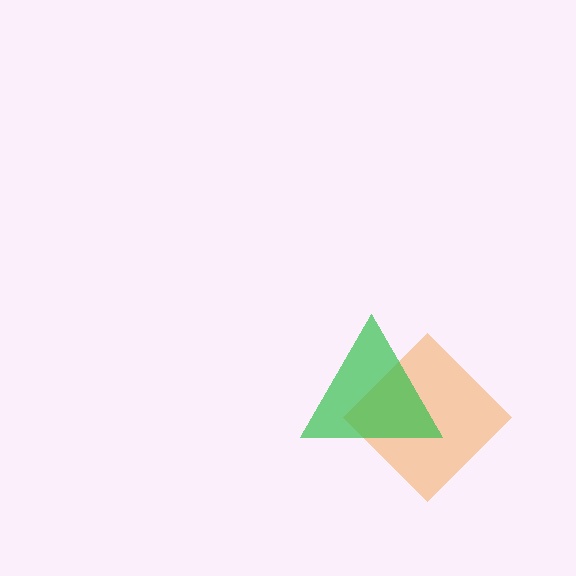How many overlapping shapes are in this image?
There are 2 overlapping shapes in the image.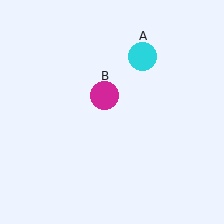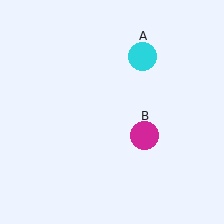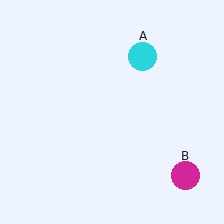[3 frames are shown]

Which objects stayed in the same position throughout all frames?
Cyan circle (object A) remained stationary.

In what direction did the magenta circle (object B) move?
The magenta circle (object B) moved down and to the right.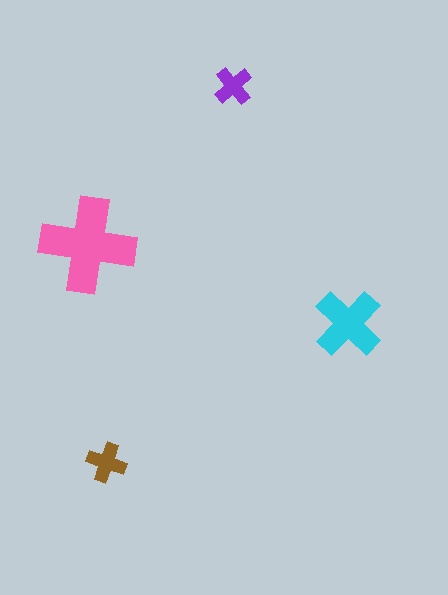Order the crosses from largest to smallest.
the pink one, the cyan one, the brown one, the purple one.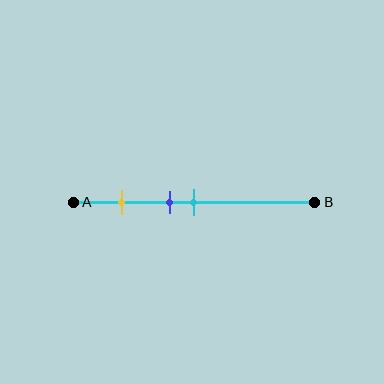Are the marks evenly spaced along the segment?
No, the marks are not evenly spaced.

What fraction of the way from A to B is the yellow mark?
The yellow mark is approximately 20% (0.2) of the way from A to B.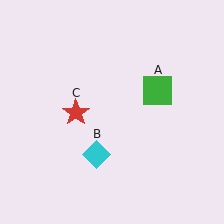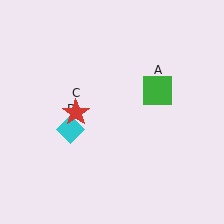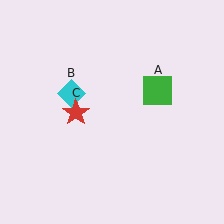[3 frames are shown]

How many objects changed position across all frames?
1 object changed position: cyan diamond (object B).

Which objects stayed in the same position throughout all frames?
Green square (object A) and red star (object C) remained stationary.